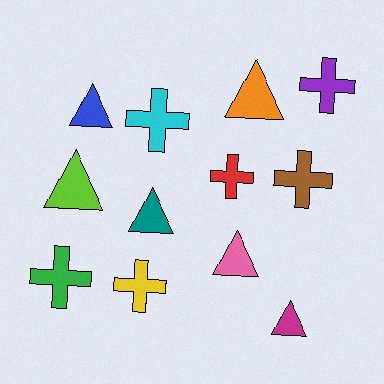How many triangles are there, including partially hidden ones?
There are 6 triangles.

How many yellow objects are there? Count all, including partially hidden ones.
There is 1 yellow object.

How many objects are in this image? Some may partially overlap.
There are 12 objects.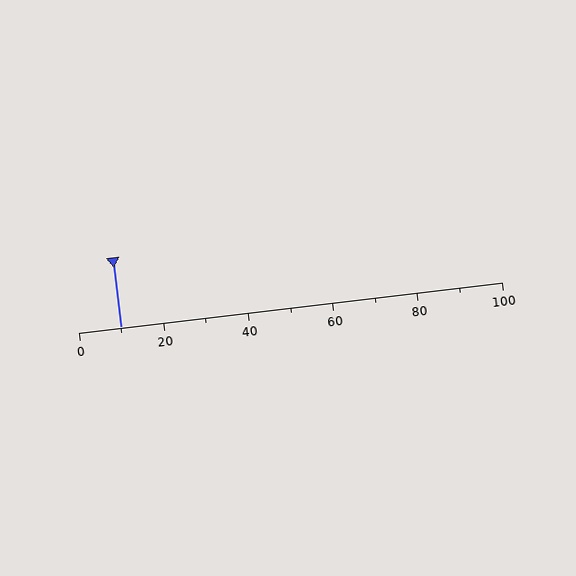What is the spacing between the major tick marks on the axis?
The major ticks are spaced 20 apart.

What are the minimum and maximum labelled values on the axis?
The axis runs from 0 to 100.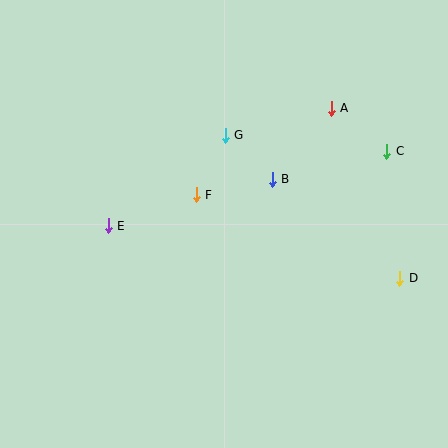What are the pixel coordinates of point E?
Point E is at (108, 226).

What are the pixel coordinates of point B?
Point B is at (272, 179).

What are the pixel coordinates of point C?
Point C is at (387, 151).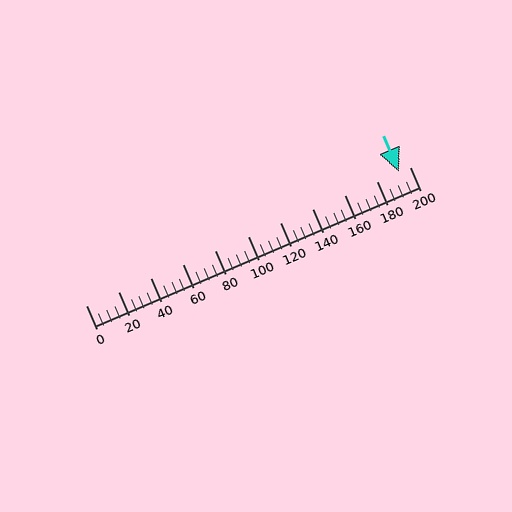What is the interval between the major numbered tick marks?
The major tick marks are spaced 20 units apart.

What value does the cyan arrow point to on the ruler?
The cyan arrow points to approximately 194.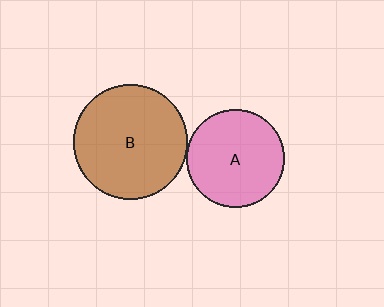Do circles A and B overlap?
Yes.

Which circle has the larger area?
Circle B (brown).